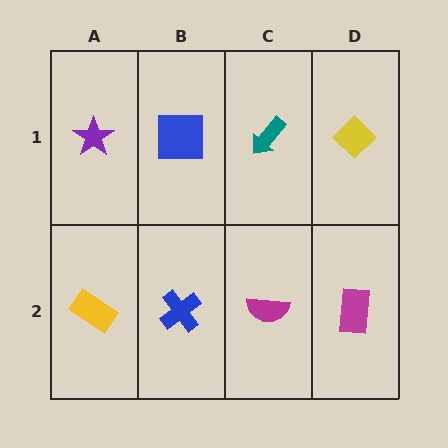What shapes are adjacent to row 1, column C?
A magenta semicircle (row 2, column C), a blue square (row 1, column B), a yellow diamond (row 1, column D).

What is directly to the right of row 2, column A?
A blue cross.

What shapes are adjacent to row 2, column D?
A yellow diamond (row 1, column D), a magenta semicircle (row 2, column C).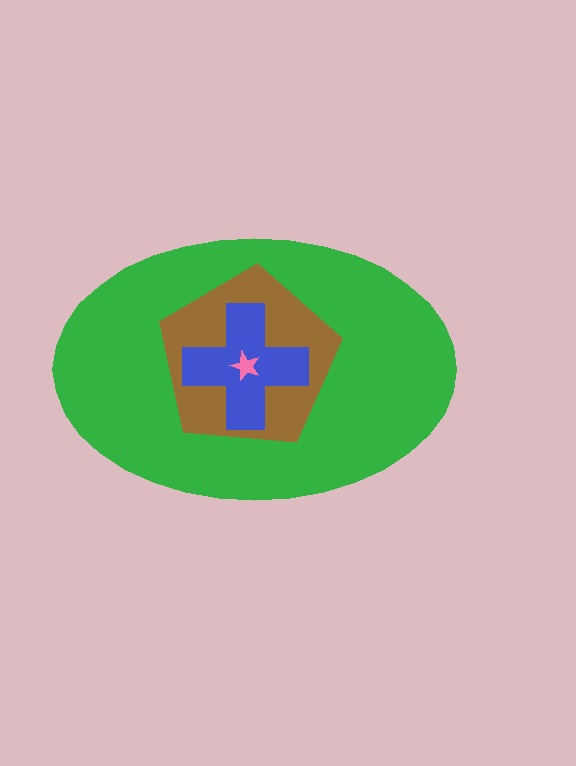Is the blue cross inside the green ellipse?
Yes.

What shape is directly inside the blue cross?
The pink star.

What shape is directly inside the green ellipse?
The brown pentagon.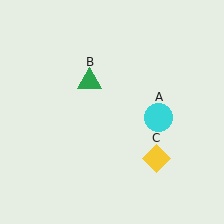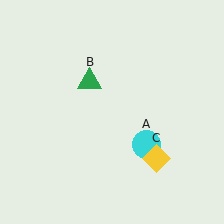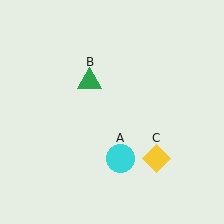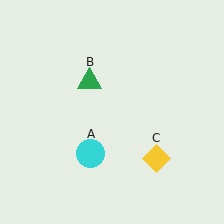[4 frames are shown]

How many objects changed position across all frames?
1 object changed position: cyan circle (object A).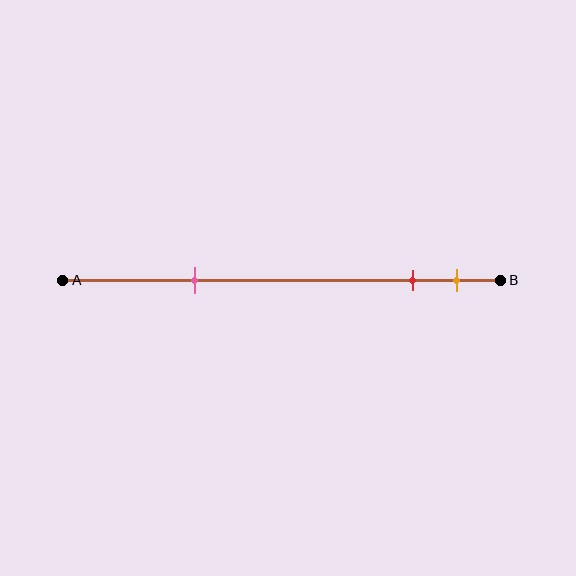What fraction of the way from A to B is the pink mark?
The pink mark is approximately 30% (0.3) of the way from A to B.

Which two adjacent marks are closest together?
The red and orange marks are the closest adjacent pair.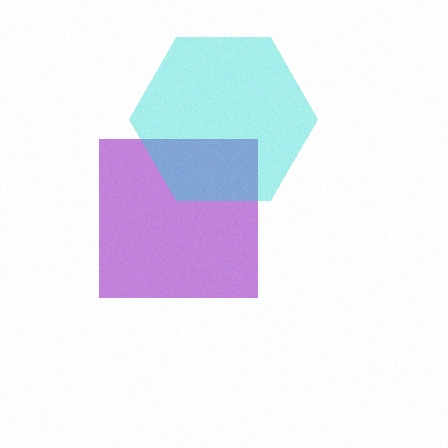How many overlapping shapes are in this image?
There are 2 overlapping shapes in the image.